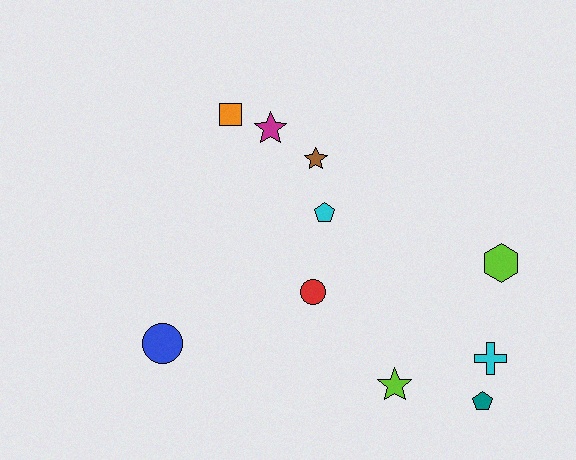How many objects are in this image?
There are 10 objects.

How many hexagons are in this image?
There is 1 hexagon.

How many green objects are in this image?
There are no green objects.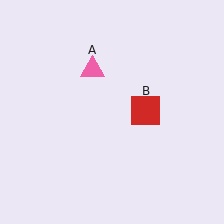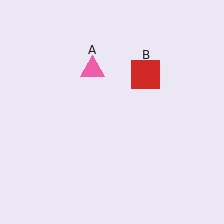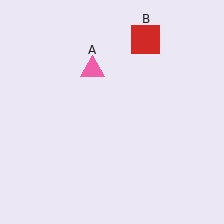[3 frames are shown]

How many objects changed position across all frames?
1 object changed position: red square (object B).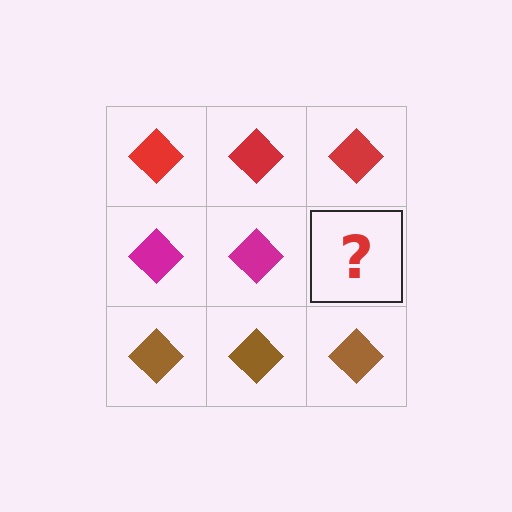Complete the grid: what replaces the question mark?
The question mark should be replaced with a magenta diamond.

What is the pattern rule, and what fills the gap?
The rule is that each row has a consistent color. The gap should be filled with a magenta diamond.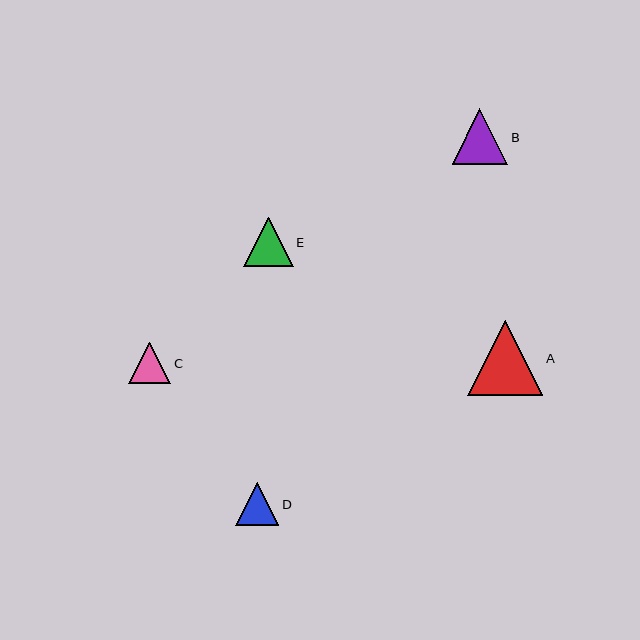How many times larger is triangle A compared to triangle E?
Triangle A is approximately 1.5 times the size of triangle E.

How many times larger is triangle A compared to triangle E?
Triangle A is approximately 1.5 times the size of triangle E.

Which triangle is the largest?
Triangle A is the largest with a size of approximately 75 pixels.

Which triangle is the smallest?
Triangle C is the smallest with a size of approximately 42 pixels.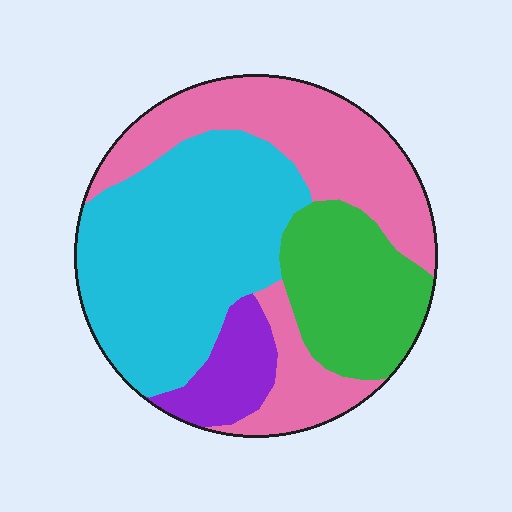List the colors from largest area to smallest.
From largest to smallest: cyan, pink, green, purple.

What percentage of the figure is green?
Green covers roughly 20% of the figure.